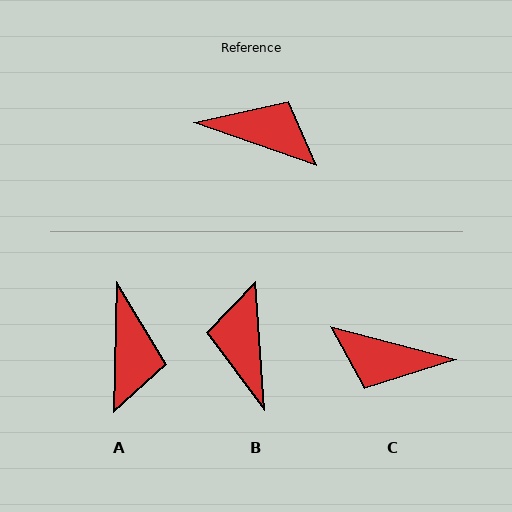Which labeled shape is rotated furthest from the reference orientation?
C, about 176 degrees away.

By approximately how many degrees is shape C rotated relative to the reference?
Approximately 176 degrees clockwise.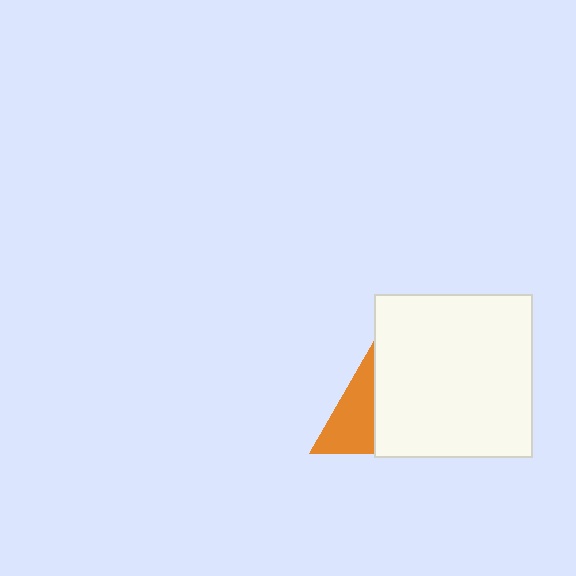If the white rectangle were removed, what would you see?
You would see the complete orange triangle.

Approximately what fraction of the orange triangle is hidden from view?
Roughly 52% of the orange triangle is hidden behind the white rectangle.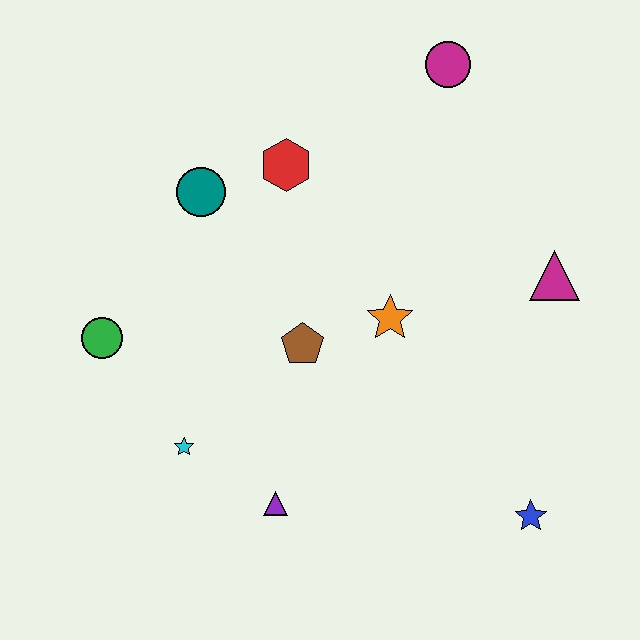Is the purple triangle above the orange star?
No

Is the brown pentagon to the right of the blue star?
No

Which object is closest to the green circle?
The cyan star is closest to the green circle.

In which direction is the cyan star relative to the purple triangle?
The cyan star is to the left of the purple triangle.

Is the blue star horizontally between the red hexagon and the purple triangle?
No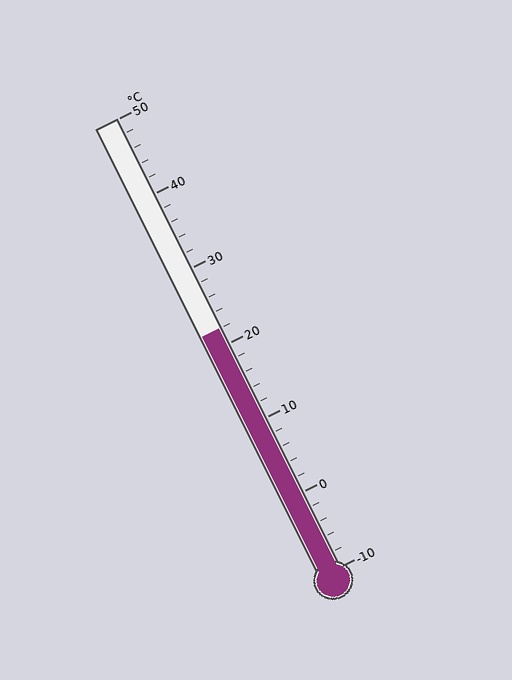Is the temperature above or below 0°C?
The temperature is above 0°C.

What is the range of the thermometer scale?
The thermometer scale ranges from -10°C to 50°C.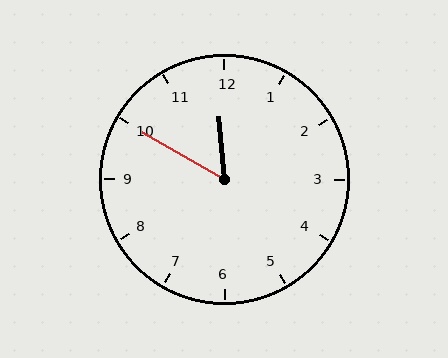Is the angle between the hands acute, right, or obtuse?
It is acute.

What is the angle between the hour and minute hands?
Approximately 55 degrees.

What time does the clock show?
11:50.